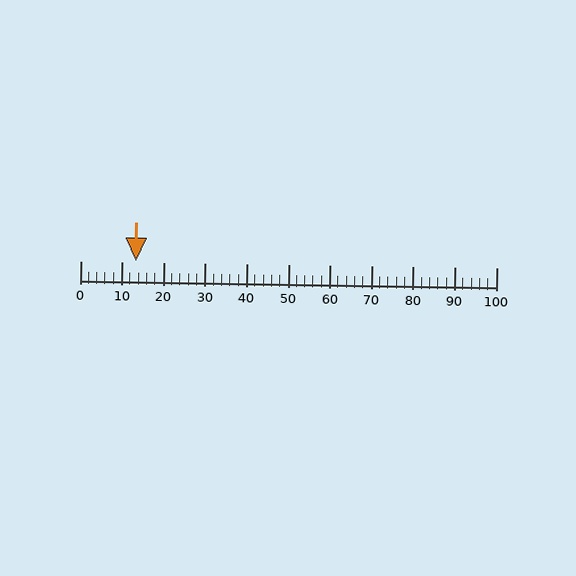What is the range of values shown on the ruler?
The ruler shows values from 0 to 100.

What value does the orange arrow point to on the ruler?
The orange arrow points to approximately 13.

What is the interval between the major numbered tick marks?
The major tick marks are spaced 10 units apart.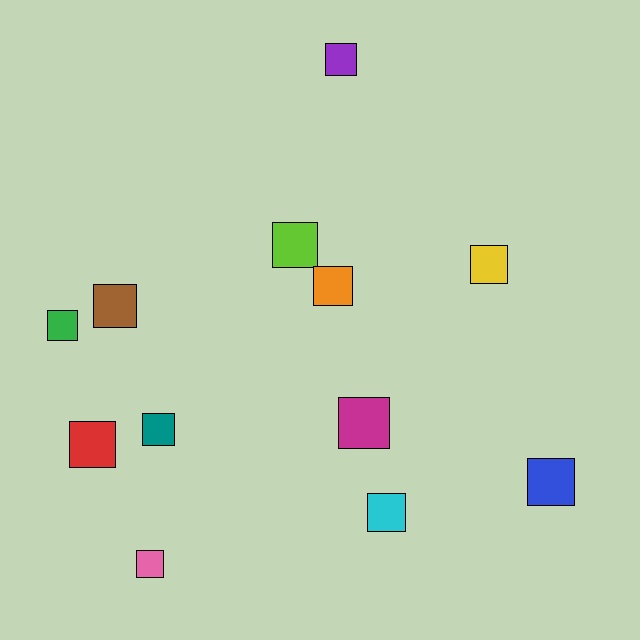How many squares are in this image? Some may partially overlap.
There are 12 squares.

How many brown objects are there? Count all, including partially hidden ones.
There is 1 brown object.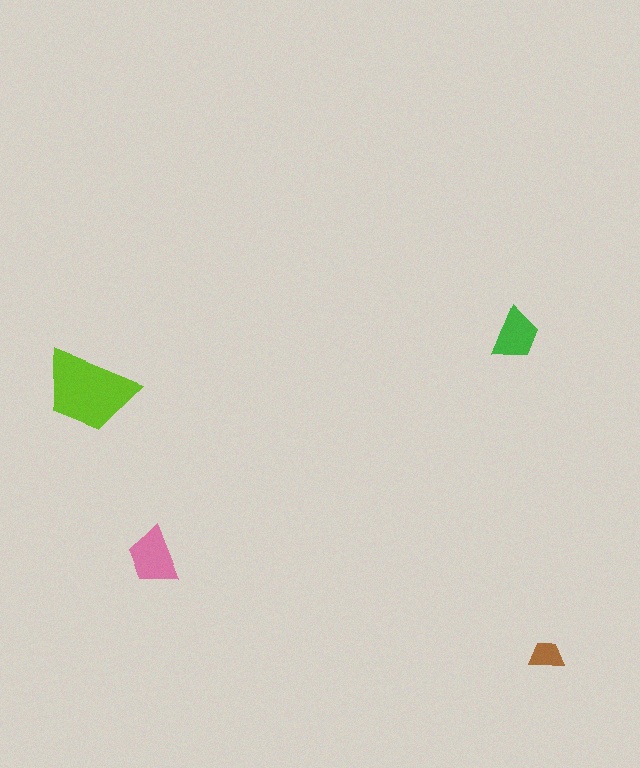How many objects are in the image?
There are 4 objects in the image.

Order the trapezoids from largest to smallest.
the lime one, the pink one, the green one, the brown one.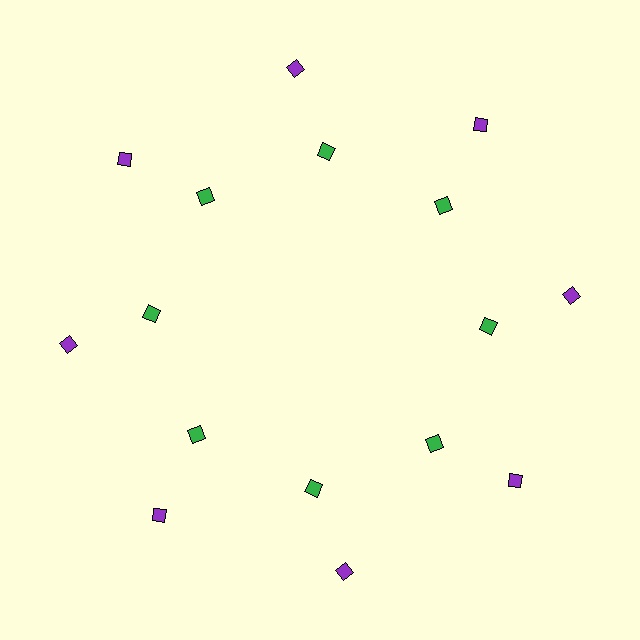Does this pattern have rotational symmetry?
Yes, this pattern has 8-fold rotational symmetry. It looks the same after rotating 45 degrees around the center.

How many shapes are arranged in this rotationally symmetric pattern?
There are 16 shapes, arranged in 8 groups of 2.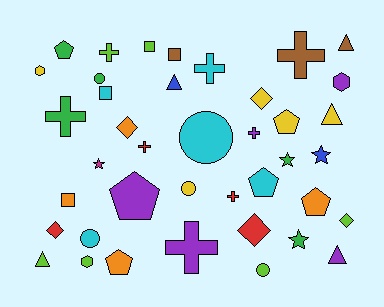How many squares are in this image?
There are 4 squares.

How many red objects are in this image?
There are 4 red objects.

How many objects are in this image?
There are 40 objects.